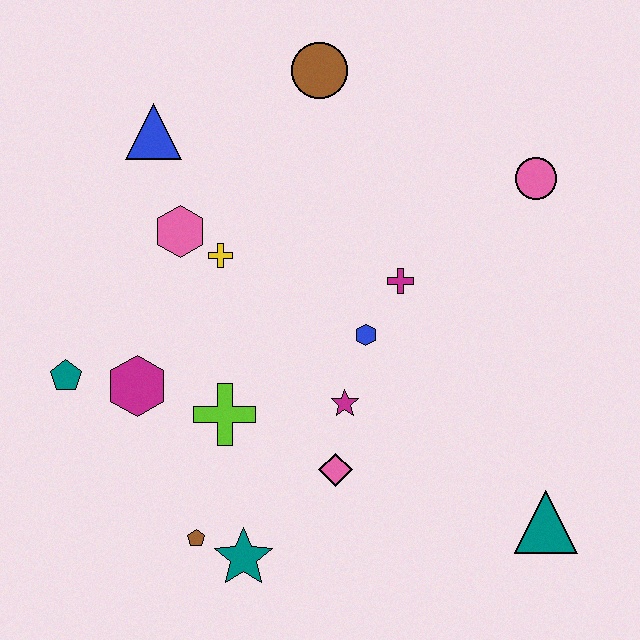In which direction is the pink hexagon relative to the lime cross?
The pink hexagon is above the lime cross.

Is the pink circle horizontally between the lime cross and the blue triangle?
No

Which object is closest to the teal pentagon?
The magenta hexagon is closest to the teal pentagon.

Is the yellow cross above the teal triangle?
Yes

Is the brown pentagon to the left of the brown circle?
Yes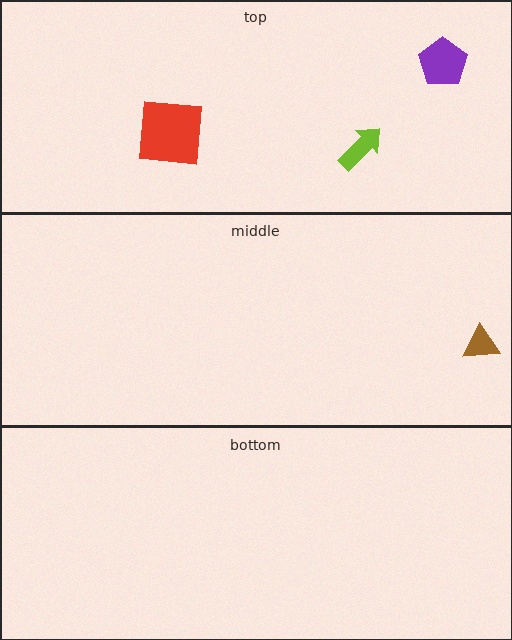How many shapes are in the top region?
3.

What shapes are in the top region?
The lime arrow, the red square, the purple pentagon.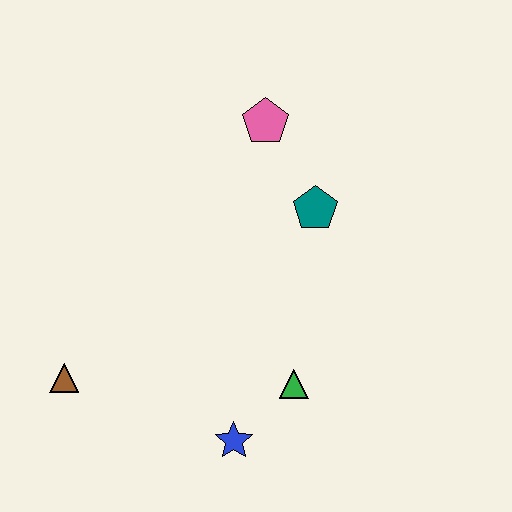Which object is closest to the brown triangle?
The blue star is closest to the brown triangle.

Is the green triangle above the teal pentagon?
No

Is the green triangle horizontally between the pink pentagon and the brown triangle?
No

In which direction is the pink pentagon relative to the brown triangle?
The pink pentagon is above the brown triangle.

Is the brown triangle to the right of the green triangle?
No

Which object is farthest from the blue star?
The pink pentagon is farthest from the blue star.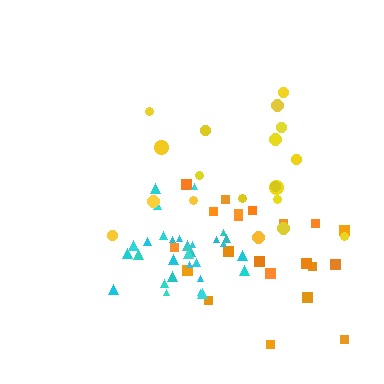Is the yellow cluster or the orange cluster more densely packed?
Orange.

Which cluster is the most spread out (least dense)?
Yellow.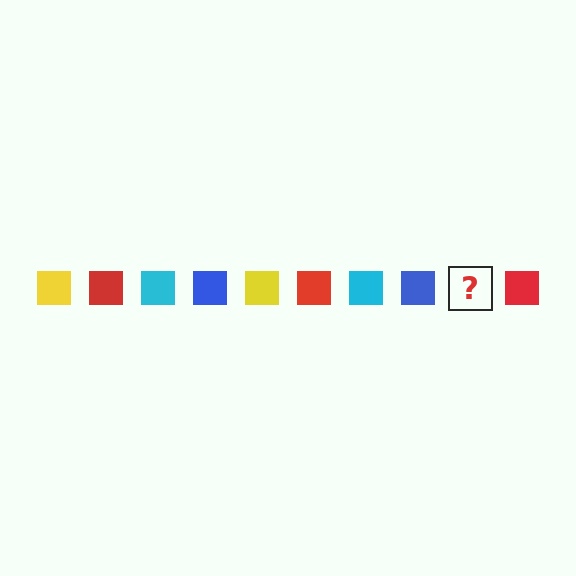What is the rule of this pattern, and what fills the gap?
The rule is that the pattern cycles through yellow, red, cyan, blue squares. The gap should be filled with a yellow square.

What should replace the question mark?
The question mark should be replaced with a yellow square.